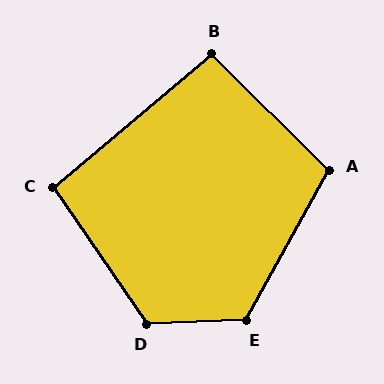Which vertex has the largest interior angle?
D, at approximately 123 degrees.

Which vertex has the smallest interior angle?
B, at approximately 95 degrees.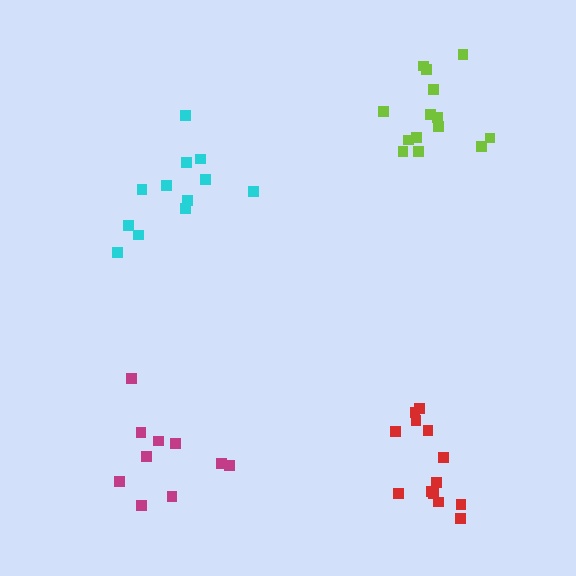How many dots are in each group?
Group 1: 12 dots, Group 2: 14 dots, Group 3: 10 dots, Group 4: 13 dots (49 total).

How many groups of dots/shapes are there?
There are 4 groups.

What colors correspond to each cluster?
The clusters are colored: cyan, lime, magenta, red.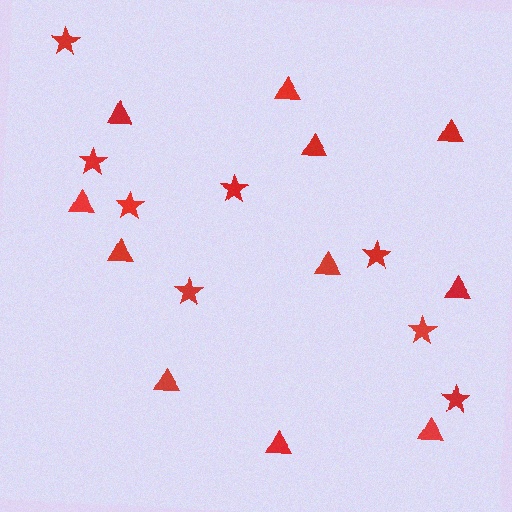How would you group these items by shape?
There are 2 groups: one group of stars (8) and one group of triangles (11).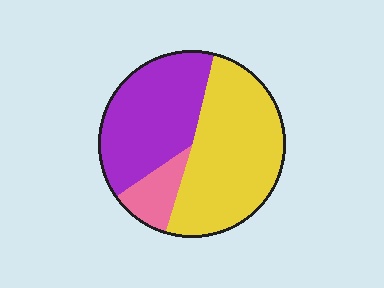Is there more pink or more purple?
Purple.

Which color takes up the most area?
Yellow, at roughly 50%.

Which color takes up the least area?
Pink, at roughly 10%.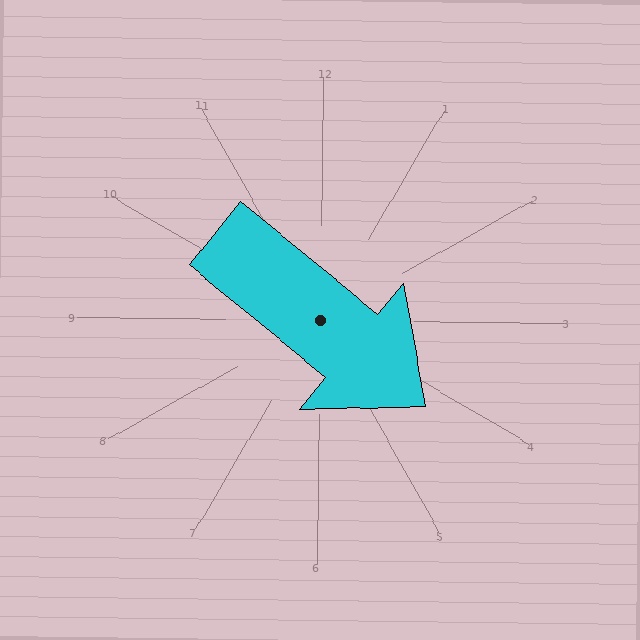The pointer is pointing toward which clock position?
Roughly 4 o'clock.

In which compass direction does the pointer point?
Southeast.